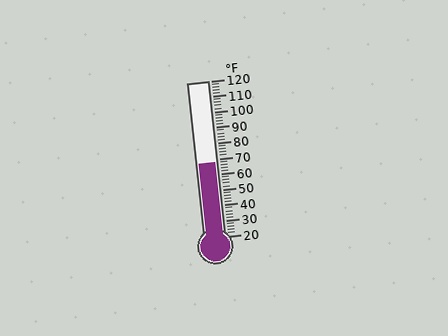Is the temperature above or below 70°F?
The temperature is below 70°F.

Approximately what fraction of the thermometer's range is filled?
The thermometer is filled to approximately 50% of its range.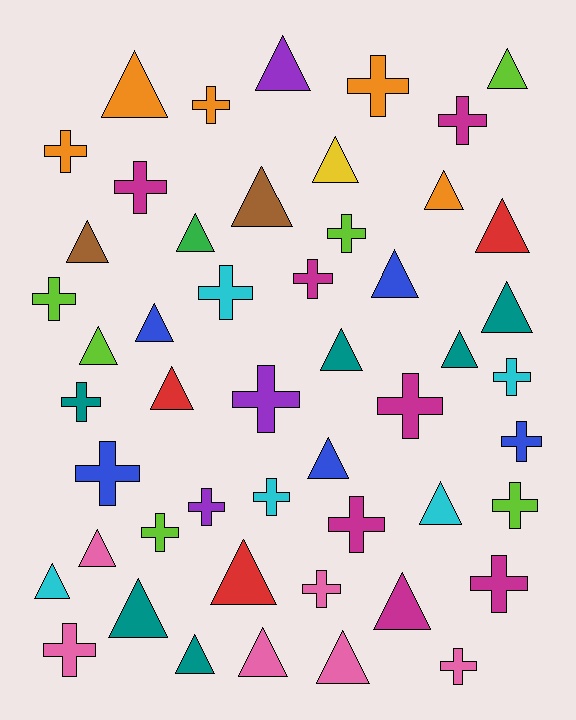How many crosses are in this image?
There are 24 crosses.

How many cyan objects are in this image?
There are 5 cyan objects.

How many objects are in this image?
There are 50 objects.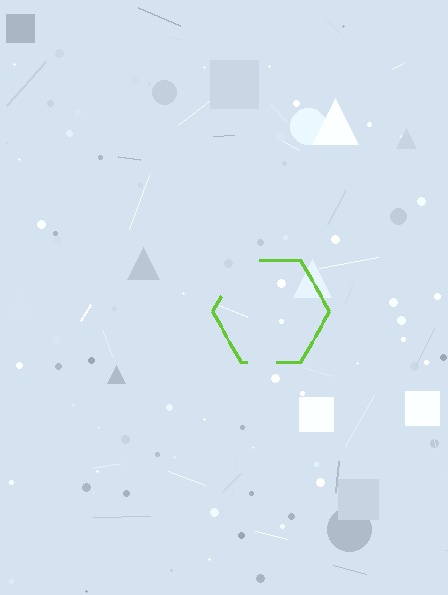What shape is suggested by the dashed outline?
The dashed outline suggests a hexagon.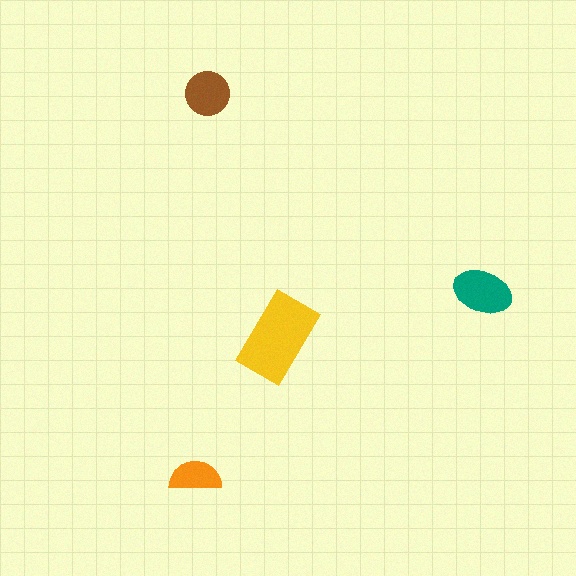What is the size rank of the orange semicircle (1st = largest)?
4th.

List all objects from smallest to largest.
The orange semicircle, the brown circle, the teal ellipse, the yellow rectangle.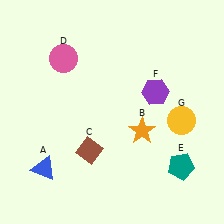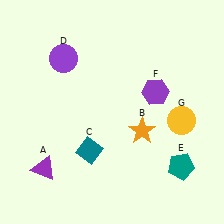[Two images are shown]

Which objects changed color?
A changed from blue to purple. C changed from brown to teal. D changed from pink to purple.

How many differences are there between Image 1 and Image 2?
There are 3 differences between the two images.